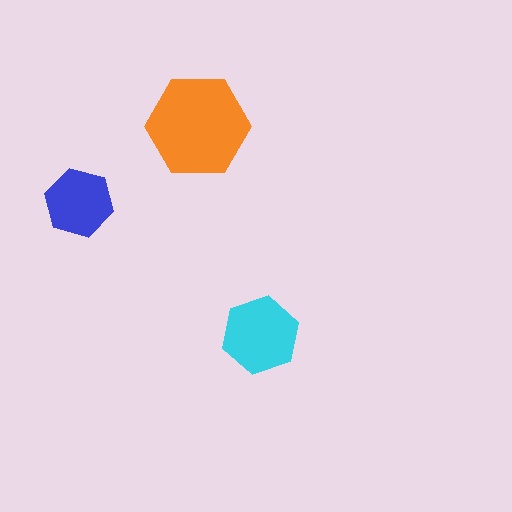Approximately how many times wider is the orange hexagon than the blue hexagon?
About 1.5 times wider.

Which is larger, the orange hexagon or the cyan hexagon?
The orange one.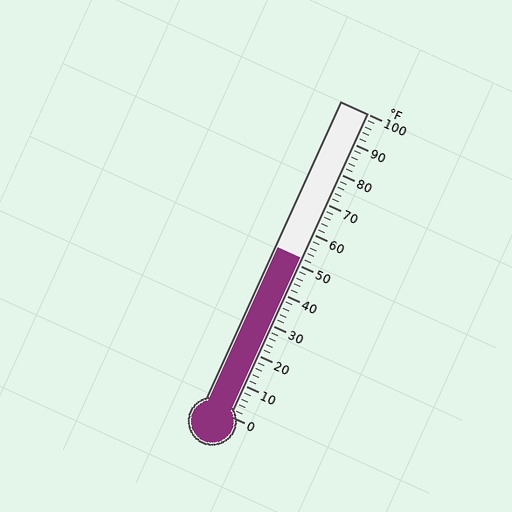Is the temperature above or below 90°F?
The temperature is below 90°F.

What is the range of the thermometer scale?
The thermometer scale ranges from 0°F to 100°F.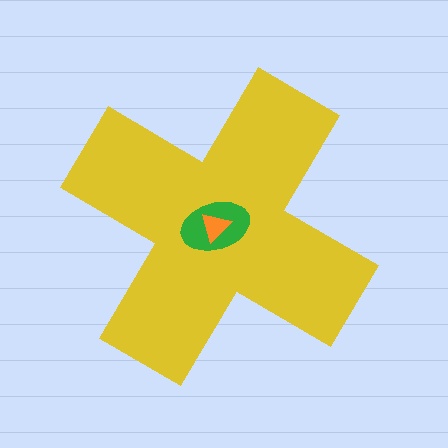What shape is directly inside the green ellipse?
The orange triangle.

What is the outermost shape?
The yellow cross.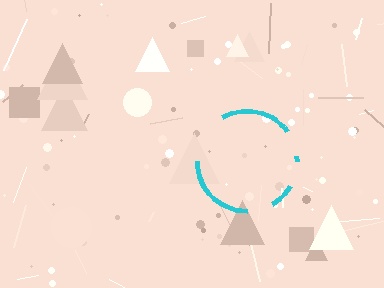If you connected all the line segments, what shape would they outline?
They would outline a circle.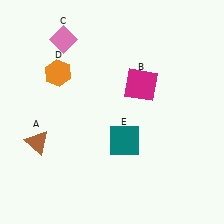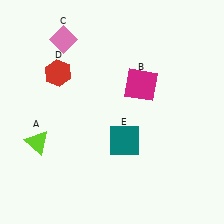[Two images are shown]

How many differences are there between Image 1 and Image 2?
There are 2 differences between the two images.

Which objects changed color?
A changed from brown to lime. D changed from orange to red.